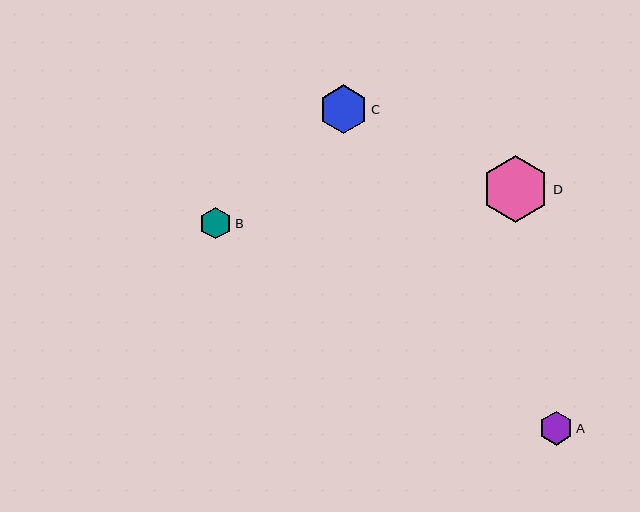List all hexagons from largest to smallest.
From largest to smallest: D, C, A, B.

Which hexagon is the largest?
Hexagon D is the largest with a size of approximately 68 pixels.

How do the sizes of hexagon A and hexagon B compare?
Hexagon A and hexagon B are approximately the same size.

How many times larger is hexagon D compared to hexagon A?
Hexagon D is approximately 2.0 times the size of hexagon A.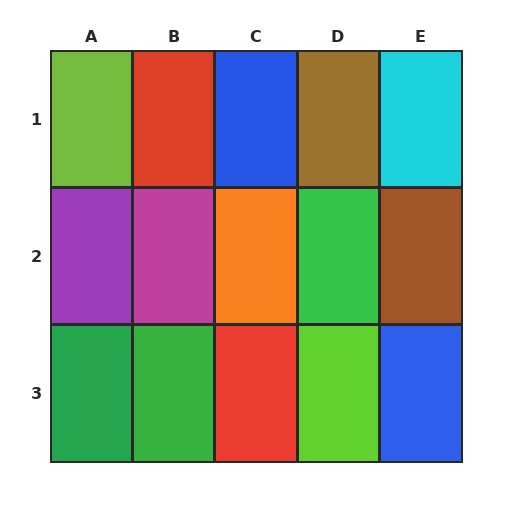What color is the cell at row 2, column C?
Orange.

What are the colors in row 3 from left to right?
Green, green, red, lime, blue.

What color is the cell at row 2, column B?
Magenta.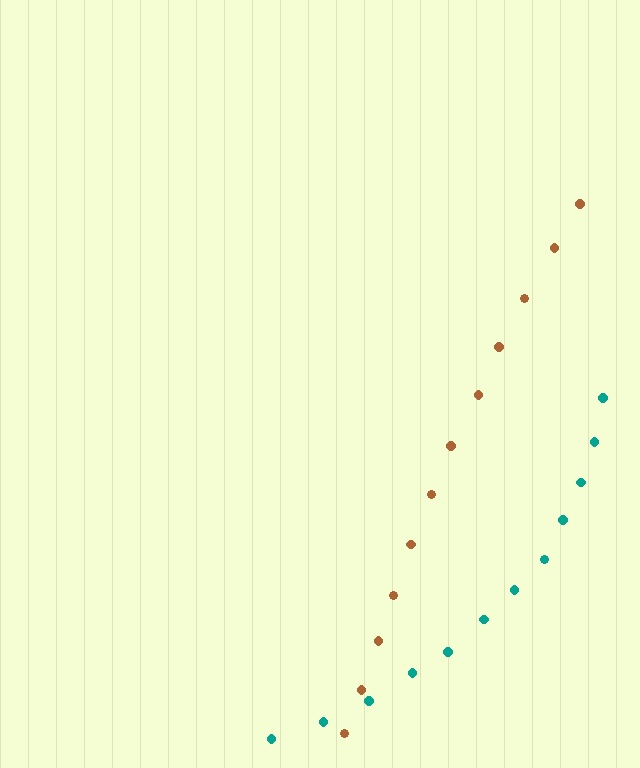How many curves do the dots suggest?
There are 2 distinct paths.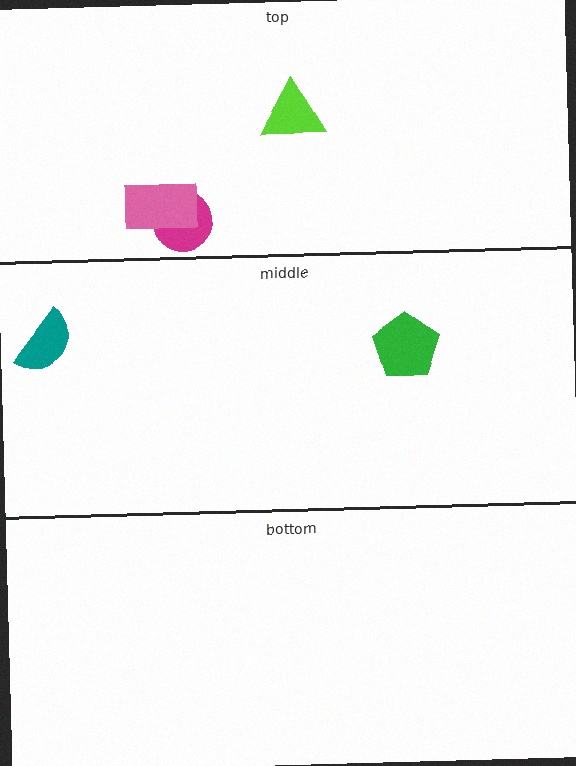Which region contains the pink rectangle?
The top region.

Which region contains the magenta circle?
The top region.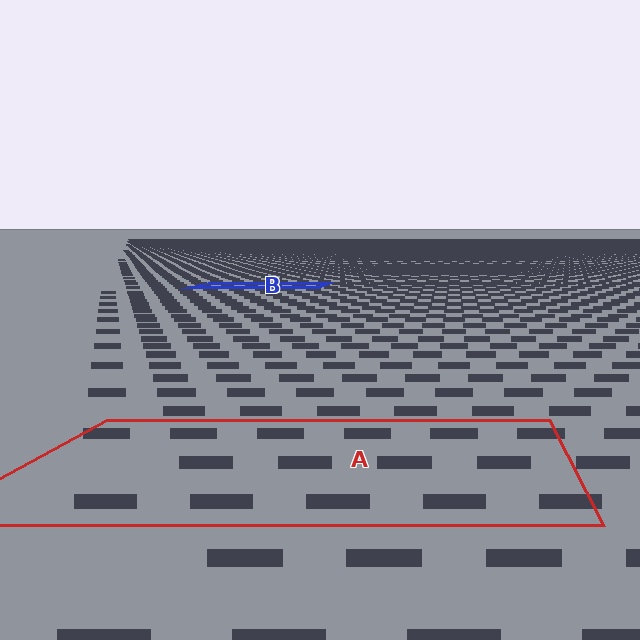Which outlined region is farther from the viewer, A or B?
Region B is farther from the viewer — the texture elements inside it appear smaller and more densely packed.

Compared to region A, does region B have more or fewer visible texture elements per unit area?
Region B has more texture elements per unit area — they are packed more densely because it is farther away.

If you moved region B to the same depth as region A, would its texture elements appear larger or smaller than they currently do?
They would appear larger. At a closer depth, the same texture elements are projected at a bigger on-screen size.